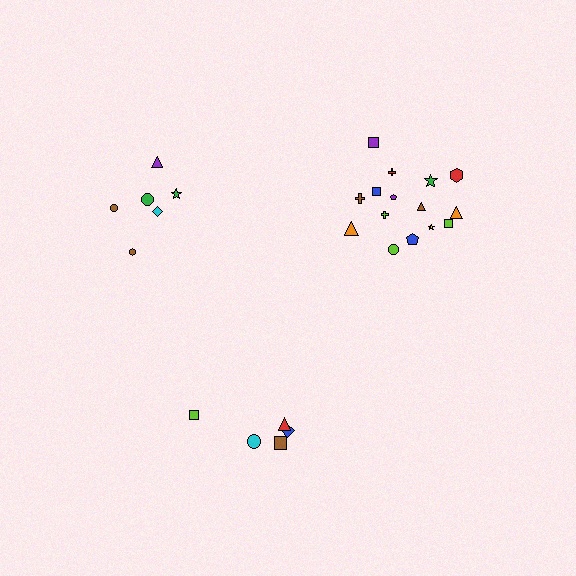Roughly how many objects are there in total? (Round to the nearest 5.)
Roughly 25 objects in total.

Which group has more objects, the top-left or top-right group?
The top-right group.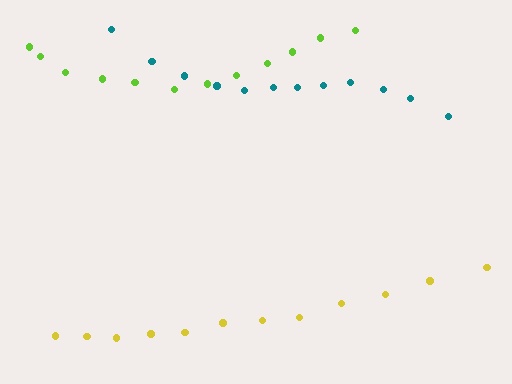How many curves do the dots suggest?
There are 3 distinct paths.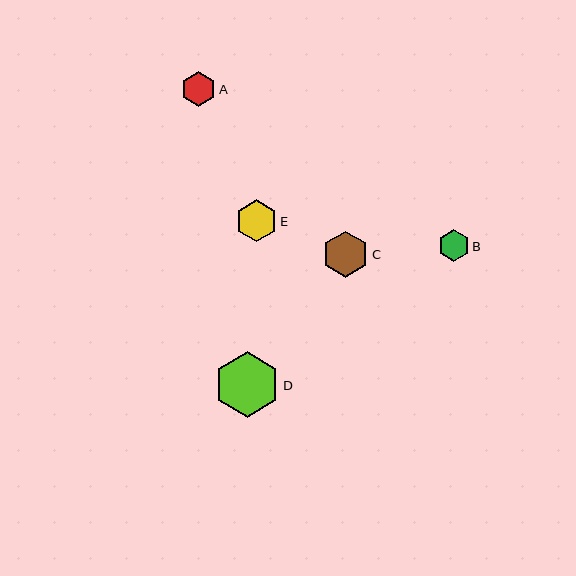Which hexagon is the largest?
Hexagon D is the largest with a size of approximately 65 pixels.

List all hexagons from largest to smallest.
From largest to smallest: D, C, E, A, B.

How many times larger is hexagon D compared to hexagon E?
Hexagon D is approximately 1.6 times the size of hexagon E.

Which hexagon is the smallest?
Hexagon B is the smallest with a size of approximately 31 pixels.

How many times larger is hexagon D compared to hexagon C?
Hexagon D is approximately 1.4 times the size of hexagon C.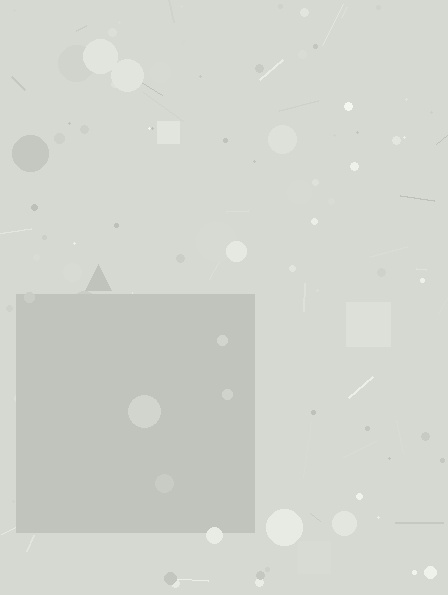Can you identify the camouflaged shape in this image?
The camouflaged shape is a square.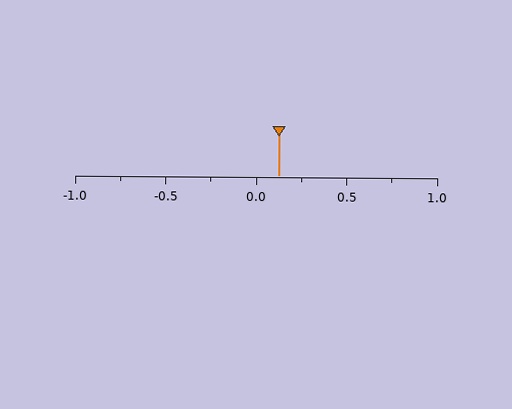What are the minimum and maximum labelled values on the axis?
The axis runs from -1.0 to 1.0.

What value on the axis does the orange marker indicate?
The marker indicates approximately 0.12.